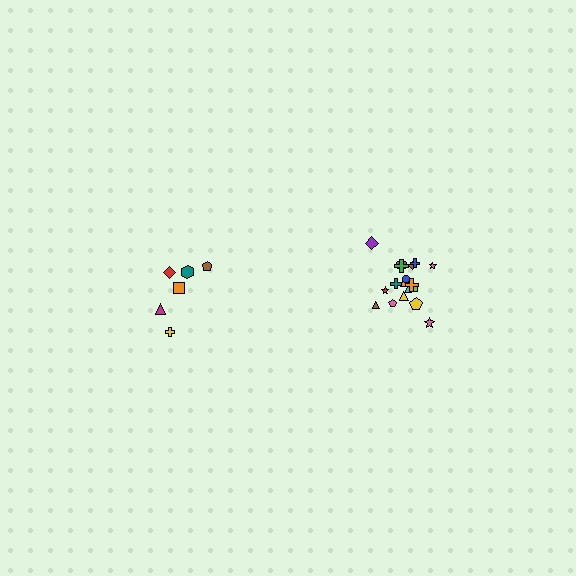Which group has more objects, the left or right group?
The right group.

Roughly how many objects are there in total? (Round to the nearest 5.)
Roughly 25 objects in total.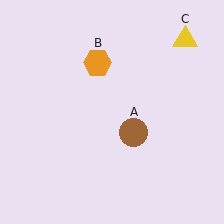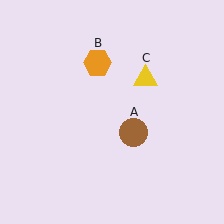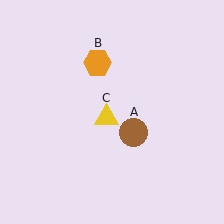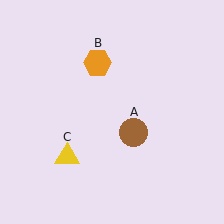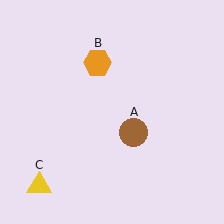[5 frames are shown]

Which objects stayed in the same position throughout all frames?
Brown circle (object A) and orange hexagon (object B) remained stationary.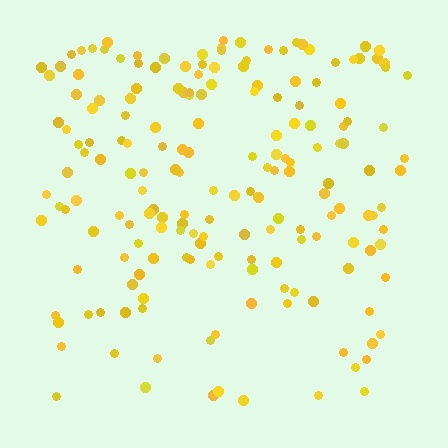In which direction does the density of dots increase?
From bottom to top, with the top side densest.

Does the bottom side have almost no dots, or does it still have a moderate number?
Still a moderate number, just noticeably fewer than the top.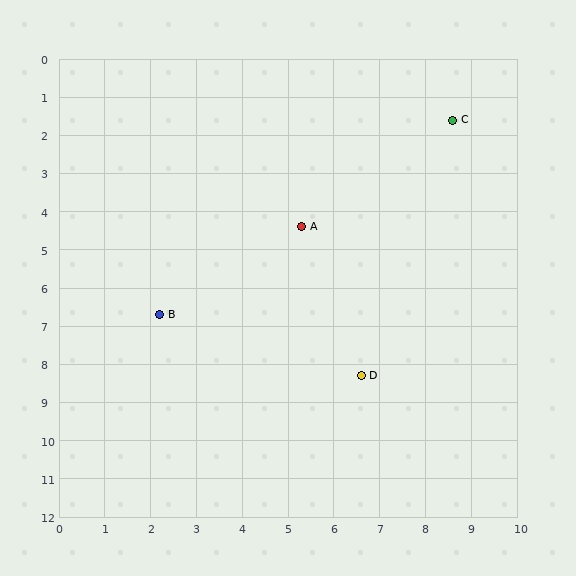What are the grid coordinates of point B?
Point B is at approximately (2.2, 6.7).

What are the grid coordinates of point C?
Point C is at approximately (8.6, 1.6).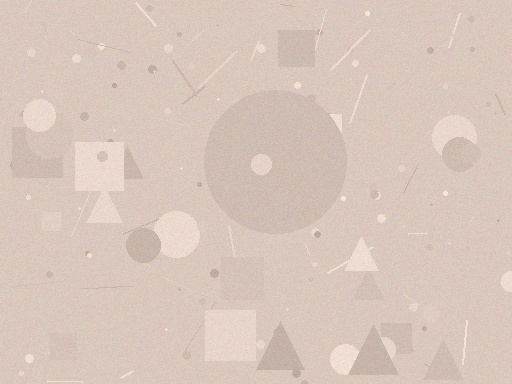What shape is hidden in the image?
A circle is hidden in the image.